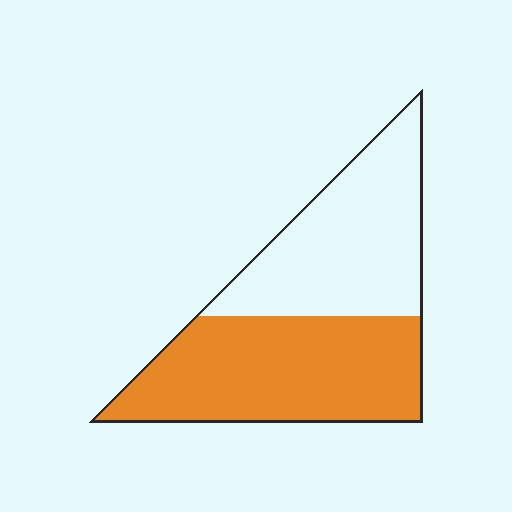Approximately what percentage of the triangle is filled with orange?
Approximately 55%.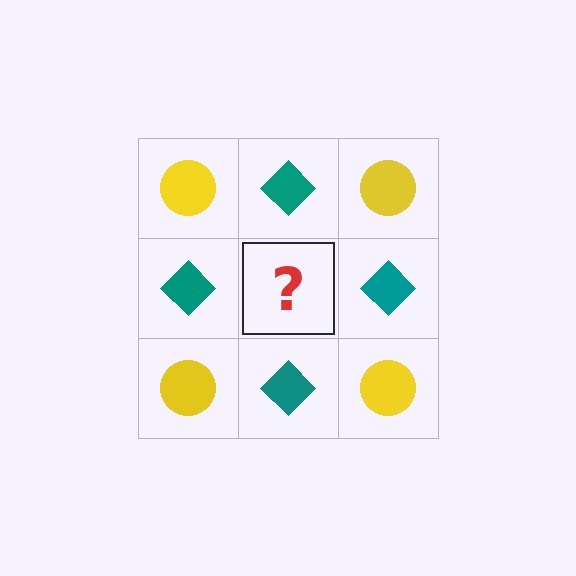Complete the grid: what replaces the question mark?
The question mark should be replaced with a yellow circle.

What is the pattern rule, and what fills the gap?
The rule is that it alternates yellow circle and teal diamond in a checkerboard pattern. The gap should be filled with a yellow circle.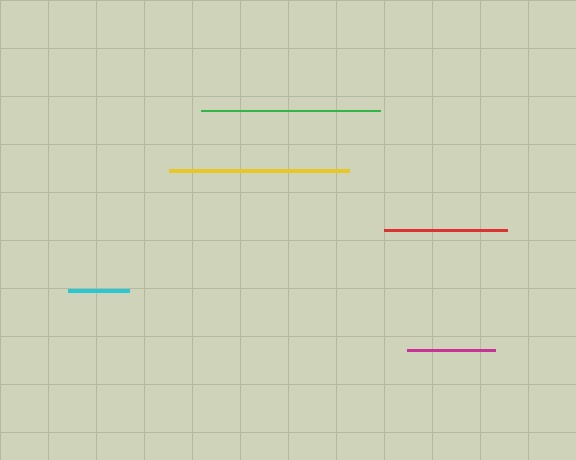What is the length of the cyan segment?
The cyan segment is approximately 60 pixels long.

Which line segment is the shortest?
The cyan line is the shortest at approximately 60 pixels.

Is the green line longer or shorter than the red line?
The green line is longer than the red line.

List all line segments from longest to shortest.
From longest to shortest: green, yellow, red, magenta, cyan.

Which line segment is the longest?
The green line is the longest at approximately 180 pixels.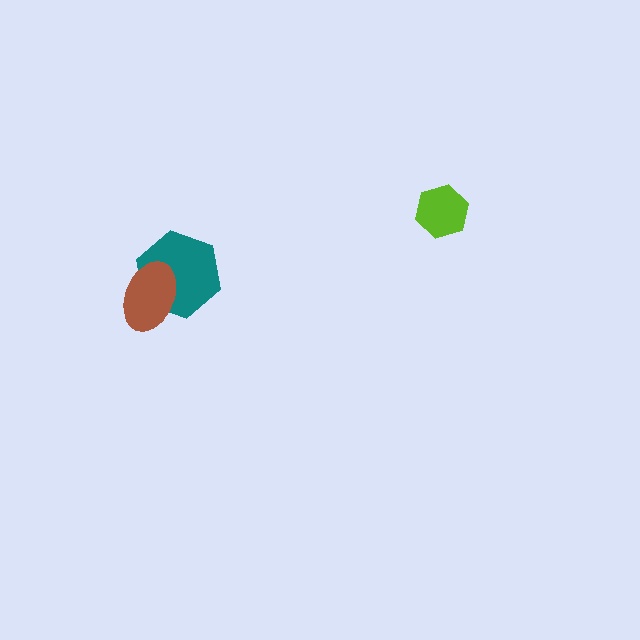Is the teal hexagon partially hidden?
Yes, it is partially covered by another shape.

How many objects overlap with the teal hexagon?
1 object overlaps with the teal hexagon.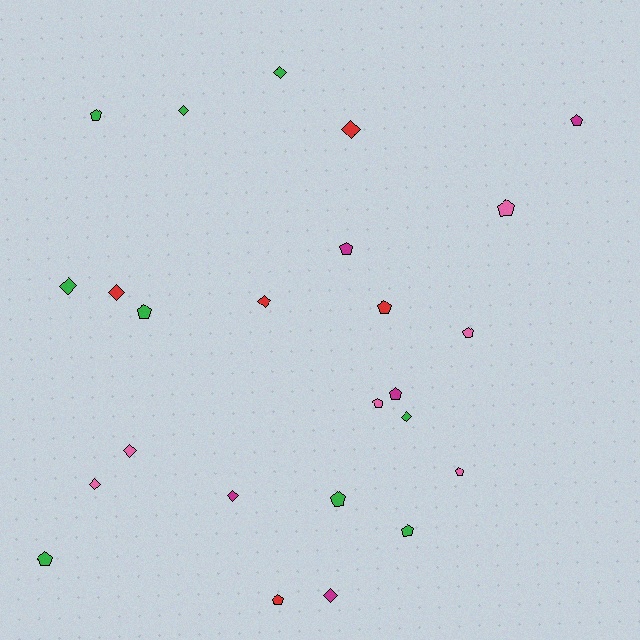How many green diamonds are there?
There are 4 green diamonds.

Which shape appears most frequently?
Pentagon, with 14 objects.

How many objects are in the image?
There are 25 objects.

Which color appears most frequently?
Green, with 9 objects.